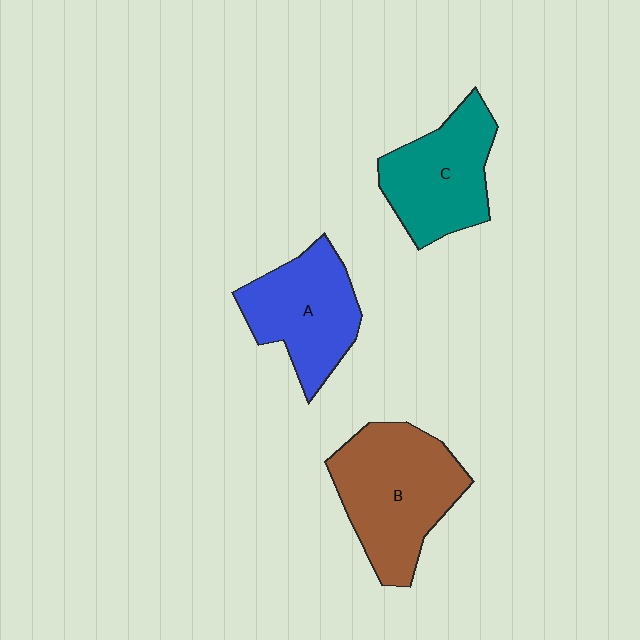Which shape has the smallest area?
Shape A (blue).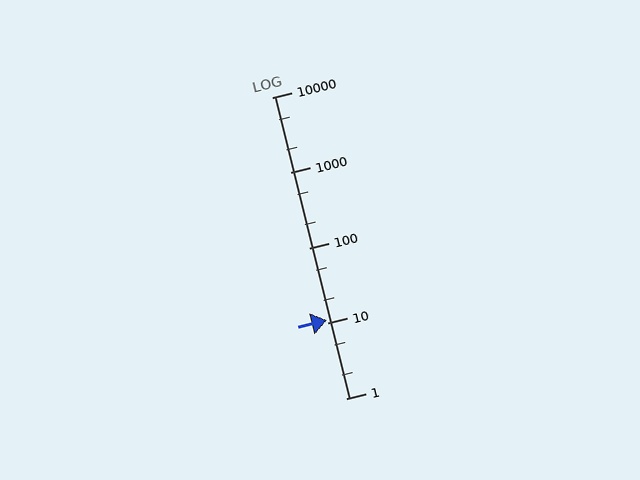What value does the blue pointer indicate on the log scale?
The pointer indicates approximately 11.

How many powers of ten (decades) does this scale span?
The scale spans 4 decades, from 1 to 10000.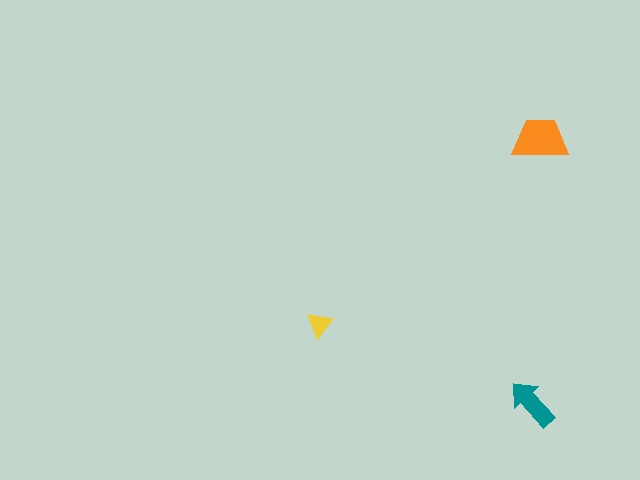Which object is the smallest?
The yellow triangle.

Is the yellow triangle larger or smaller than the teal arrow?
Smaller.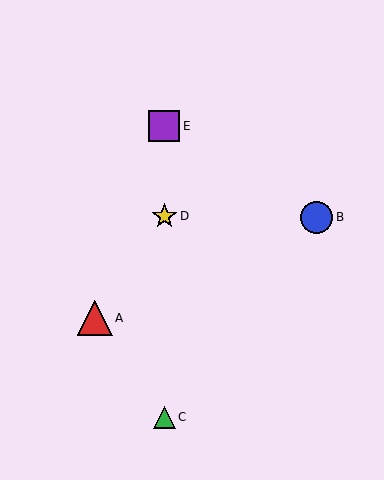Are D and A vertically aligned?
No, D is at x≈164 and A is at x≈95.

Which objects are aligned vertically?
Objects C, D, E are aligned vertically.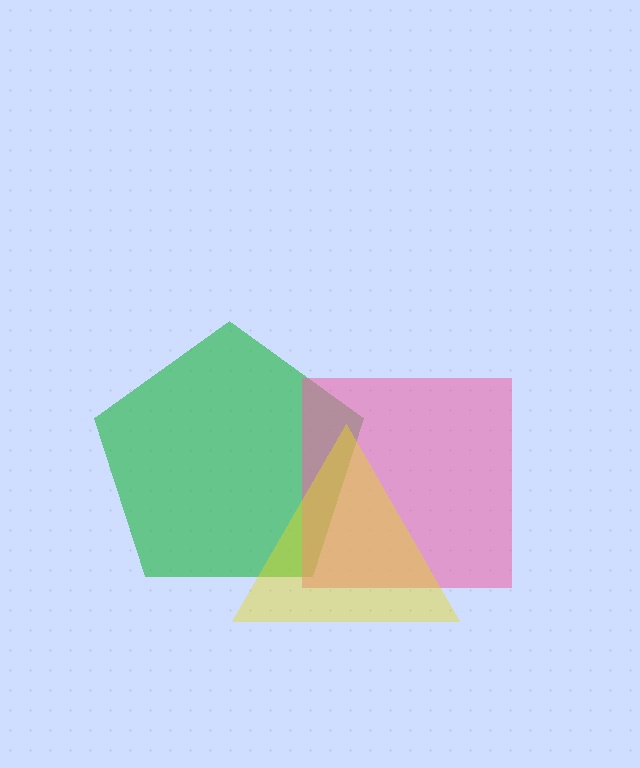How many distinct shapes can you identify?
There are 3 distinct shapes: a green pentagon, a pink square, a yellow triangle.